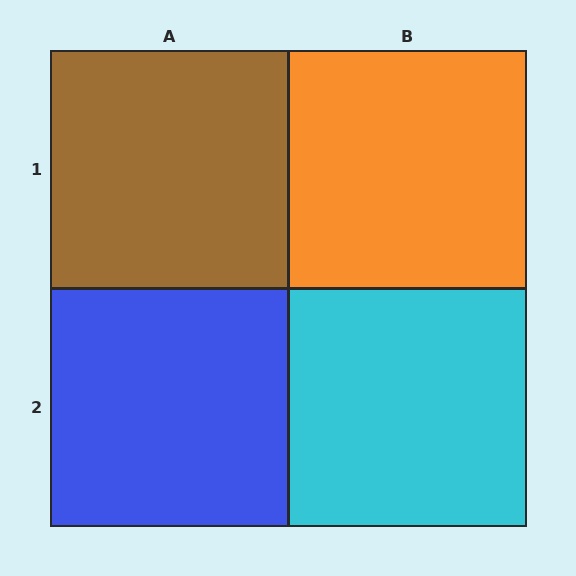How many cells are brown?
1 cell is brown.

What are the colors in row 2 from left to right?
Blue, cyan.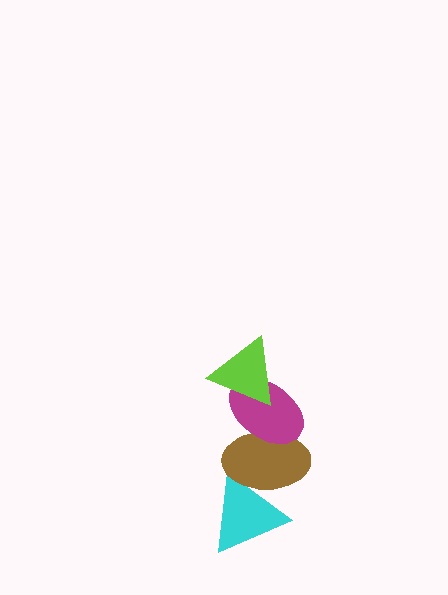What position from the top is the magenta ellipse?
The magenta ellipse is 2nd from the top.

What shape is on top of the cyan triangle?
The brown ellipse is on top of the cyan triangle.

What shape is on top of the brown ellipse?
The magenta ellipse is on top of the brown ellipse.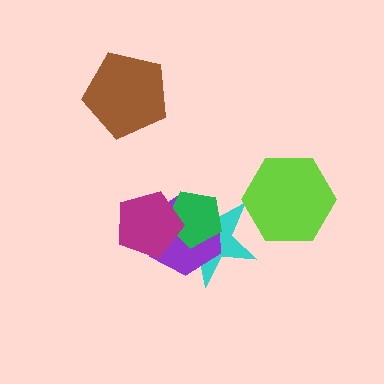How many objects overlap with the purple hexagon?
3 objects overlap with the purple hexagon.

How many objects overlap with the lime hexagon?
1 object overlaps with the lime hexagon.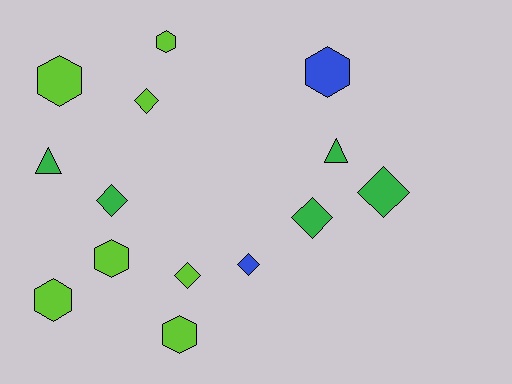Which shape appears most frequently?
Diamond, with 6 objects.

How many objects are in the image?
There are 14 objects.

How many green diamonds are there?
There are 3 green diamonds.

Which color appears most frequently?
Lime, with 7 objects.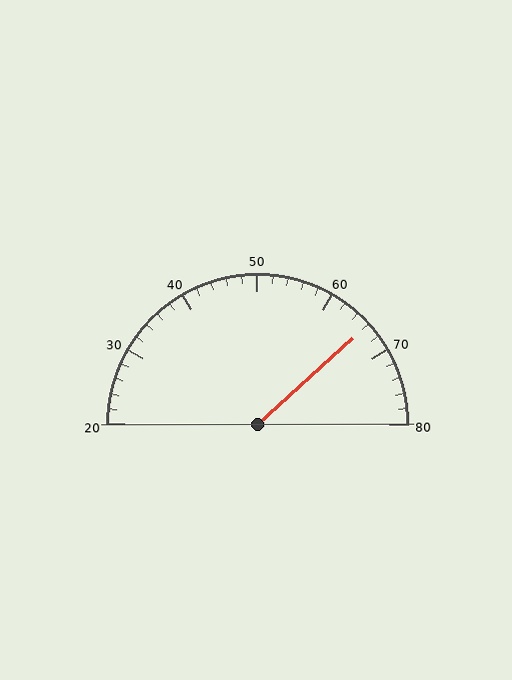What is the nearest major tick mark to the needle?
The nearest major tick mark is 70.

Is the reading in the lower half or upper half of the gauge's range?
The reading is in the upper half of the range (20 to 80).